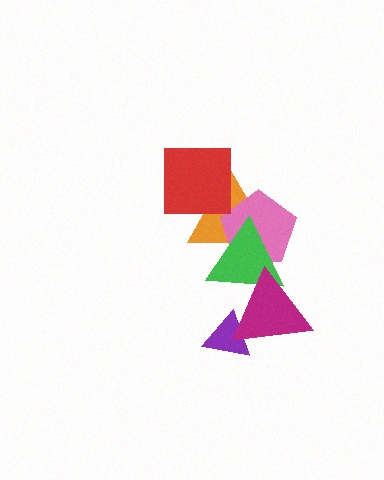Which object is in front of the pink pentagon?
The green triangle is in front of the pink pentagon.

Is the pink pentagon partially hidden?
Yes, it is partially covered by another shape.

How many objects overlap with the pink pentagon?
2 objects overlap with the pink pentagon.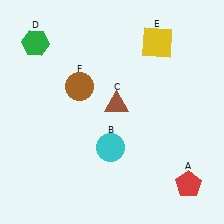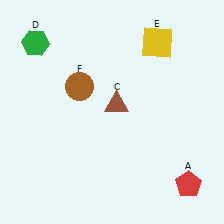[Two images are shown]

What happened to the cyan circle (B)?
The cyan circle (B) was removed in Image 2. It was in the bottom-left area of Image 1.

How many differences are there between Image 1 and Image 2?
There is 1 difference between the two images.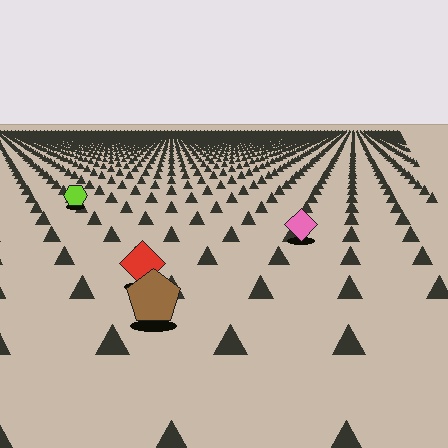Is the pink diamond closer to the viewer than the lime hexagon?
Yes. The pink diamond is closer — you can tell from the texture gradient: the ground texture is coarser near it.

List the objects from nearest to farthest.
From nearest to farthest: the brown pentagon, the red diamond, the pink diamond, the lime hexagon.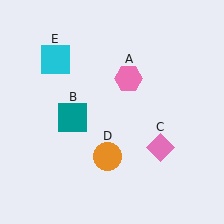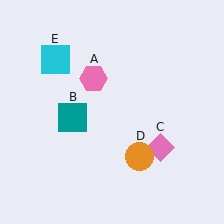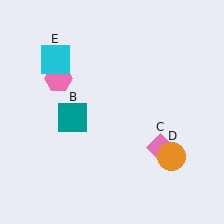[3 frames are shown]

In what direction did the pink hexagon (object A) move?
The pink hexagon (object A) moved left.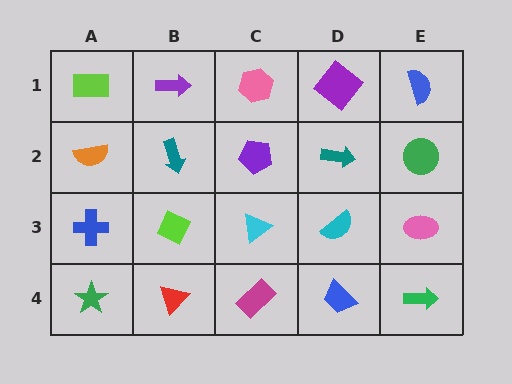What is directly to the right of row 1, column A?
A purple arrow.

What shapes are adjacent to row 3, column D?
A teal arrow (row 2, column D), a blue trapezoid (row 4, column D), a cyan triangle (row 3, column C), a pink ellipse (row 3, column E).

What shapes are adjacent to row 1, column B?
A teal arrow (row 2, column B), a lime rectangle (row 1, column A), a pink hexagon (row 1, column C).